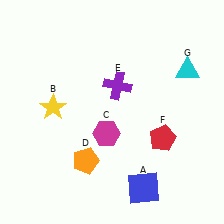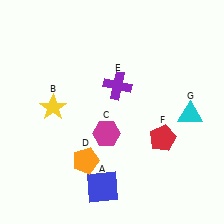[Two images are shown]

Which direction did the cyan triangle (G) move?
The cyan triangle (G) moved down.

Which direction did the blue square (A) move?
The blue square (A) moved left.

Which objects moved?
The objects that moved are: the blue square (A), the cyan triangle (G).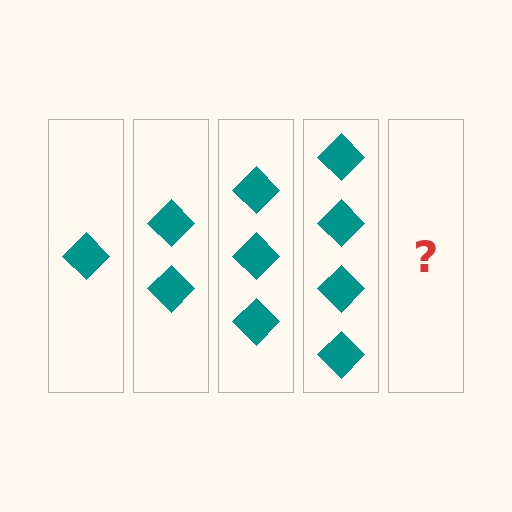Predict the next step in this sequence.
The next step is 5 diamonds.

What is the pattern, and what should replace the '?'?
The pattern is that each step adds one more diamond. The '?' should be 5 diamonds.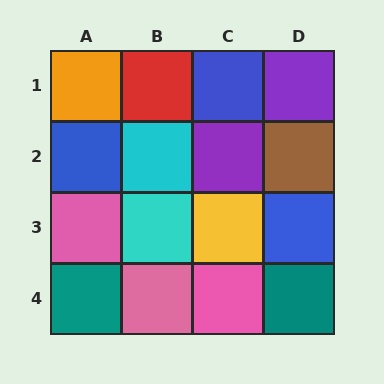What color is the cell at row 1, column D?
Purple.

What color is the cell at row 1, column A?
Orange.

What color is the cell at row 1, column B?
Red.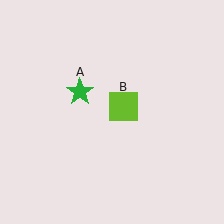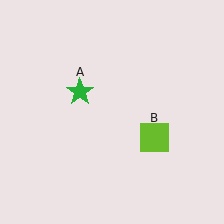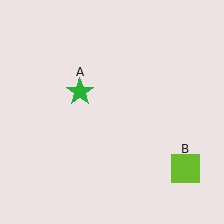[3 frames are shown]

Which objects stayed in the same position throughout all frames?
Green star (object A) remained stationary.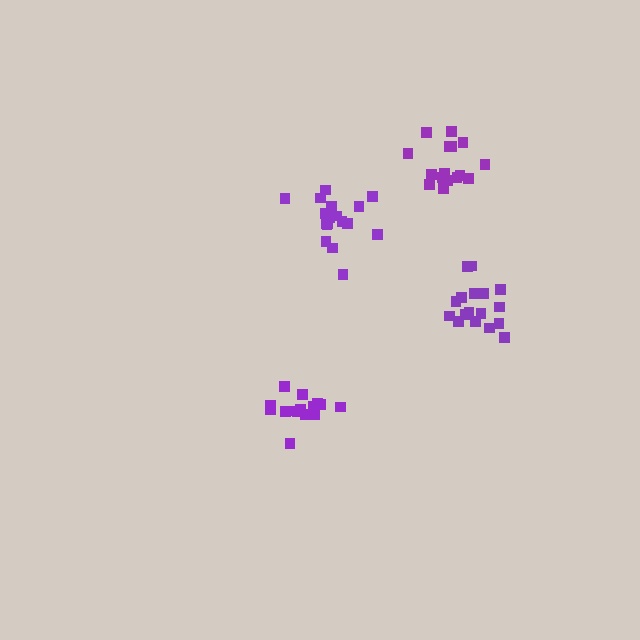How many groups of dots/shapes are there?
There are 4 groups.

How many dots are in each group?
Group 1: 17 dots, Group 2: 18 dots, Group 3: 16 dots, Group 4: 15 dots (66 total).